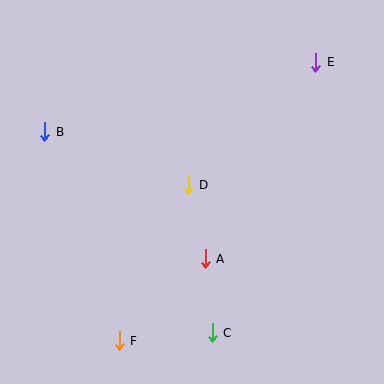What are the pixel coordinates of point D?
Point D is at (188, 185).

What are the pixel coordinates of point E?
Point E is at (316, 62).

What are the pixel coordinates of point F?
Point F is at (119, 341).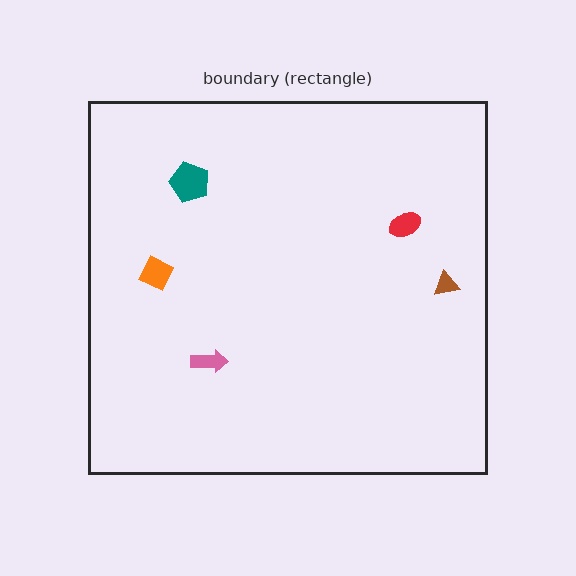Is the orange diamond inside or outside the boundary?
Inside.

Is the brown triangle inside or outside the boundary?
Inside.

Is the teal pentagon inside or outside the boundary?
Inside.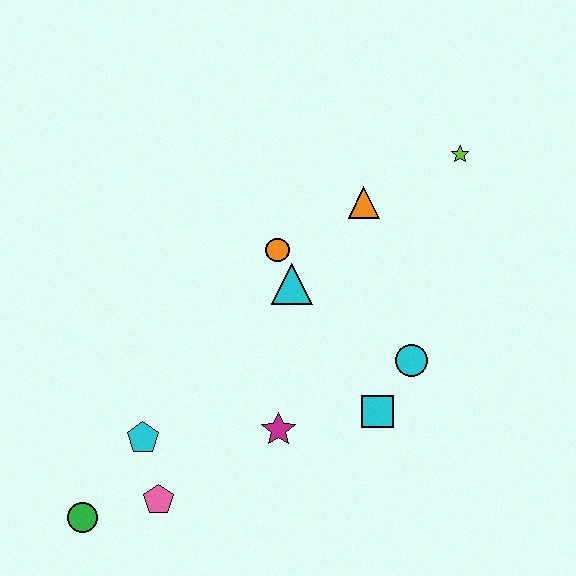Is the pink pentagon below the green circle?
No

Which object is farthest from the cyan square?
The green circle is farthest from the cyan square.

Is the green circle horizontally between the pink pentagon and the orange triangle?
No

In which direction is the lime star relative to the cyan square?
The lime star is above the cyan square.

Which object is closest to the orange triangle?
The orange circle is closest to the orange triangle.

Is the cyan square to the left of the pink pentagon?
No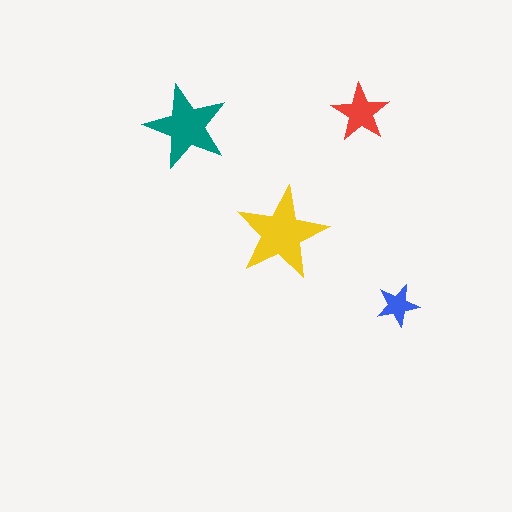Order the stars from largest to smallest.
the yellow one, the teal one, the red one, the blue one.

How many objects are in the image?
There are 4 objects in the image.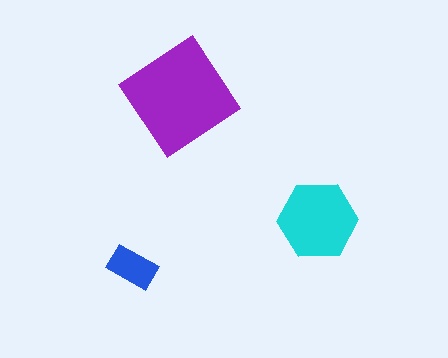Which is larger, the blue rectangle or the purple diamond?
The purple diamond.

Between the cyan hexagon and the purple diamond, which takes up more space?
The purple diamond.